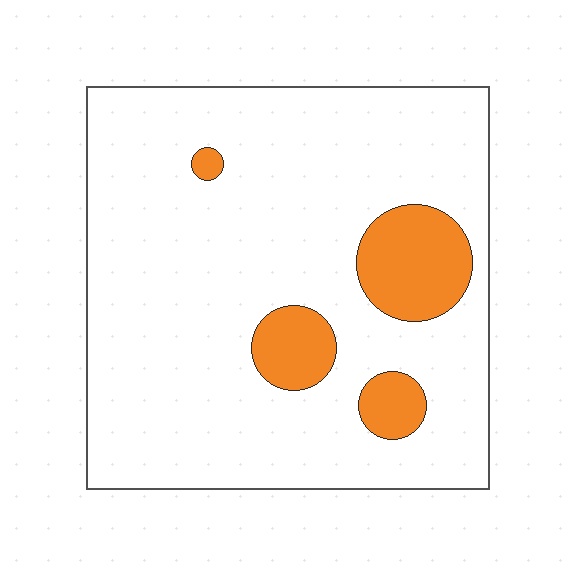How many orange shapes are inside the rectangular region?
4.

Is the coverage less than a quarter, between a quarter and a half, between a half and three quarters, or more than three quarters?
Less than a quarter.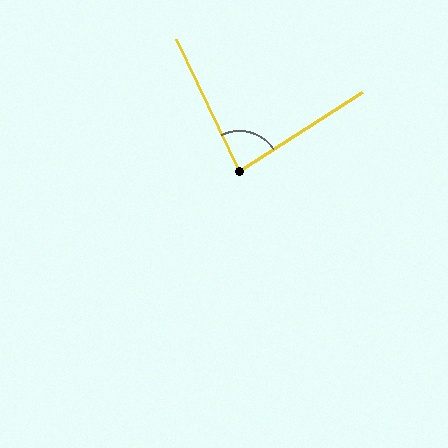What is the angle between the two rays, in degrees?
Approximately 83 degrees.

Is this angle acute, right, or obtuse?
It is acute.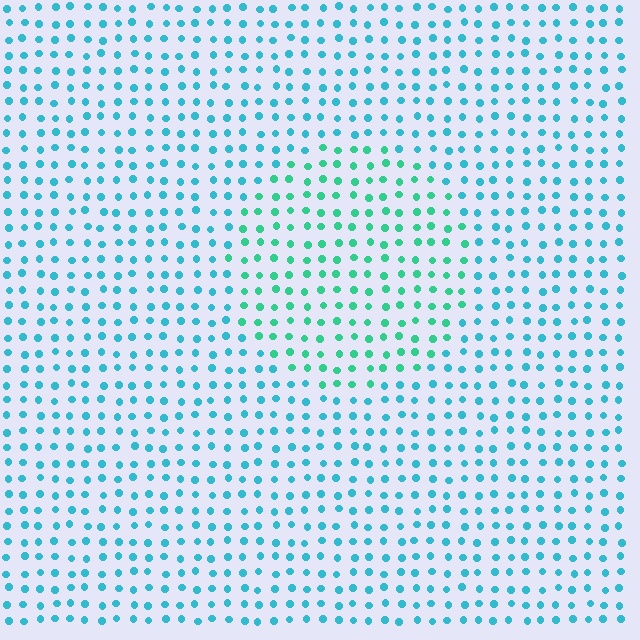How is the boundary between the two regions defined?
The boundary is defined purely by a slight shift in hue (about 32 degrees). Spacing, size, and orientation are identical on both sides.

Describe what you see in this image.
The image is filled with small cyan elements in a uniform arrangement. A circle-shaped region is visible where the elements are tinted to a slightly different hue, forming a subtle color boundary.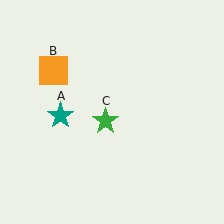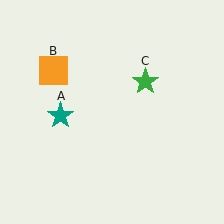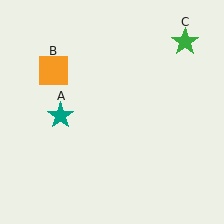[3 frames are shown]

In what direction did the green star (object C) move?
The green star (object C) moved up and to the right.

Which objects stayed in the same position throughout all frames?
Teal star (object A) and orange square (object B) remained stationary.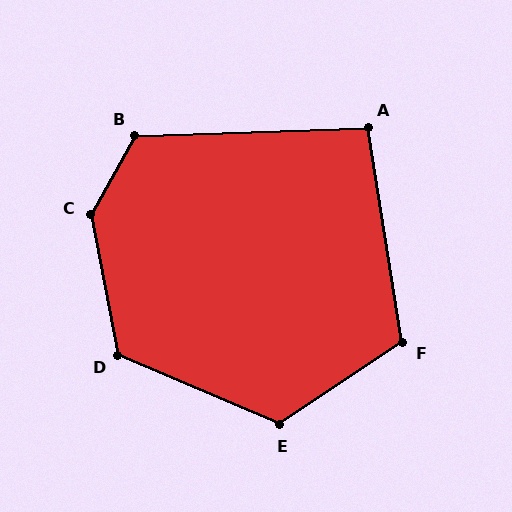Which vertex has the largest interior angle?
C, at approximately 140 degrees.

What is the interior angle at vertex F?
Approximately 115 degrees (obtuse).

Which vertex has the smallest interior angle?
A, at approximately 97 degrees.